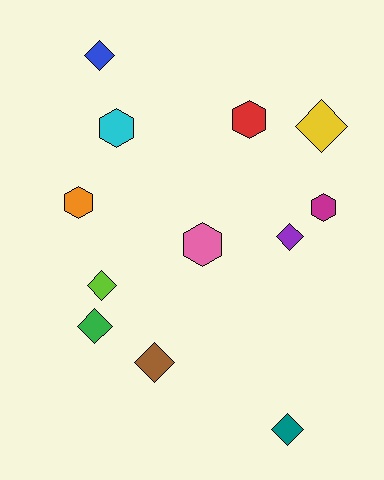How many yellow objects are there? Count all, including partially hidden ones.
There is 1 yellow object.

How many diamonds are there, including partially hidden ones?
There are 7 diamonds.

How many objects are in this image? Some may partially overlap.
There are 12 objects.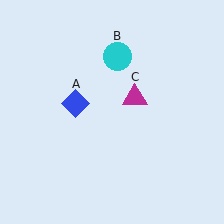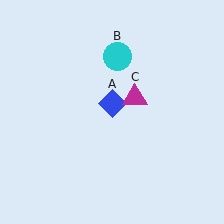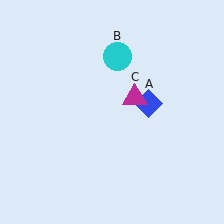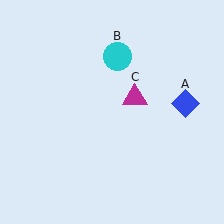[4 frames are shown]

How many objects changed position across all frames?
1 object changed position: blue diamond (object A).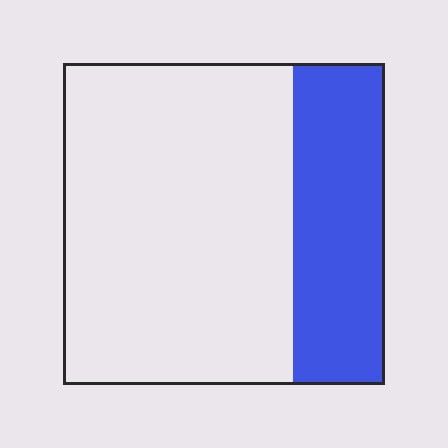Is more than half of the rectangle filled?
No.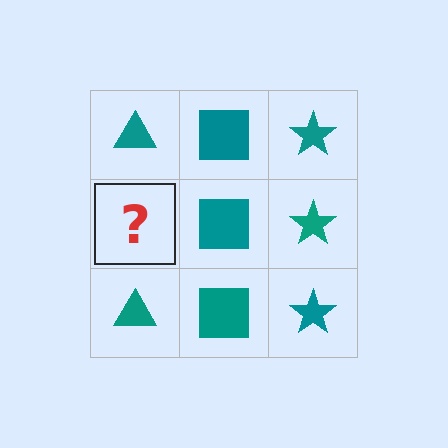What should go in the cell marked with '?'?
The missing cell should contain a teal triangle.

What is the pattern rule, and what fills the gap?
The rule is that each column has a consistent shape. The gap should be filled with a teal triangle.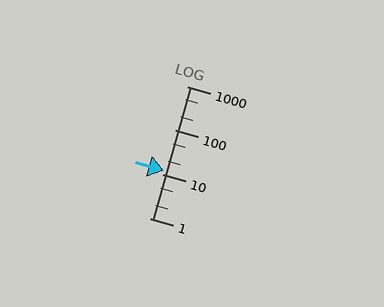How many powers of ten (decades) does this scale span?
The scale spans 3 decades, from 1 to 1000.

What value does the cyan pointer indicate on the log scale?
The pointer indicates approximately 12.